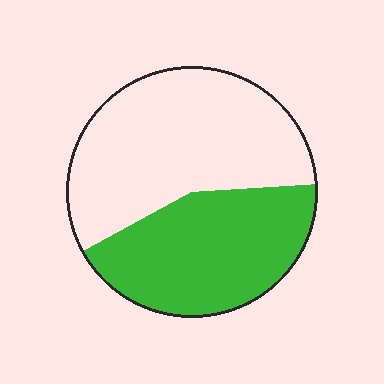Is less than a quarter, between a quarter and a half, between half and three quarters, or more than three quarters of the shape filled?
Between a quarter and a half.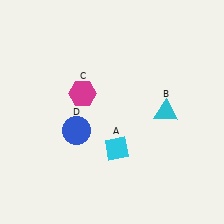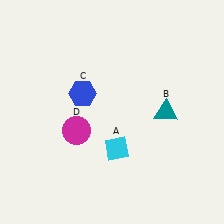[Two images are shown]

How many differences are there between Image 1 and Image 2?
There are 3 differences between the two images.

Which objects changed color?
B changed from cyan to teal. C changed from magenta to blue. D changed from blue to magenta.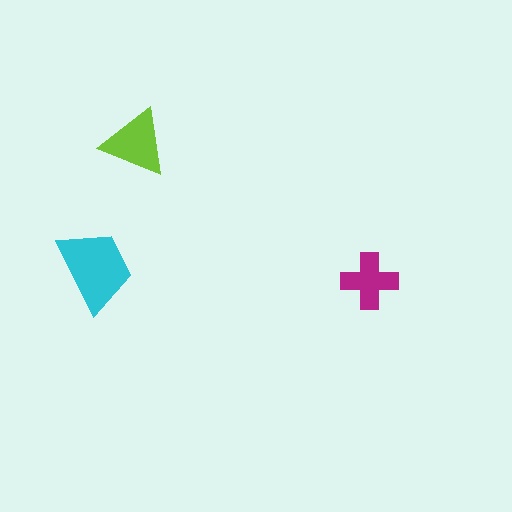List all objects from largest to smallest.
The cyan trapezoid, the lime triangle, the magenta cross.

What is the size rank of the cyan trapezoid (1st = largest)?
1st.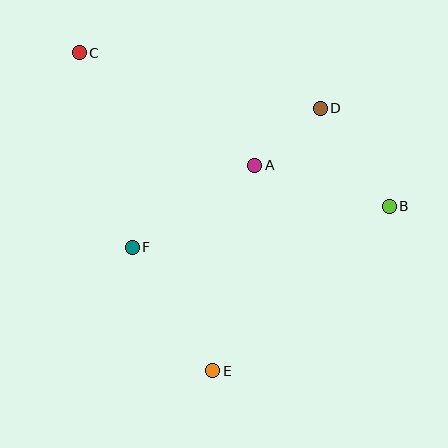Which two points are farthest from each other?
Points B and C are farthest from each other.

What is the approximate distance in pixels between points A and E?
The distance between A and E is approximately 210 pixels.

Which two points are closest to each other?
Points A and D are closest to each other.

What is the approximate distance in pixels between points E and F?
The distance between E and F is approximately 148 pixels.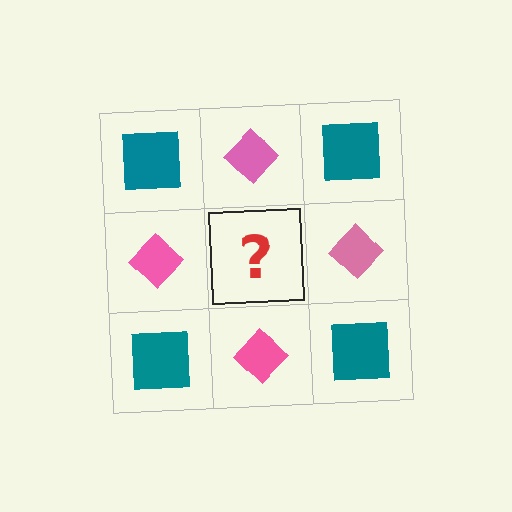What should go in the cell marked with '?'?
The missing cell should contain a teal square.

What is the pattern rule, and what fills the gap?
The rule is that it alternates teal square and pink diamond in a checkerboard pattern. The gap should be filled with a teal square.